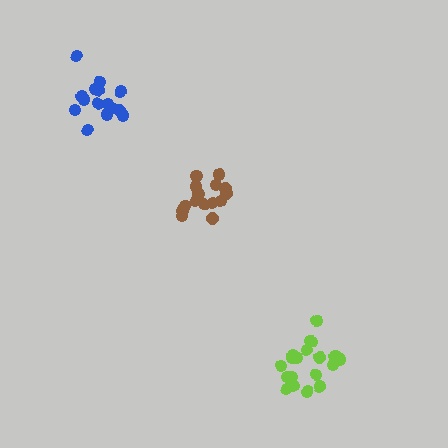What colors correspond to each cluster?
The clusters are colored: blue, lime, brown.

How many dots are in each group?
Group 1: 16 dots, Group 2: 19 dots, Group 3: 15 dots (50 total).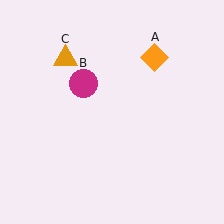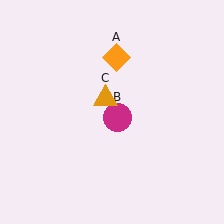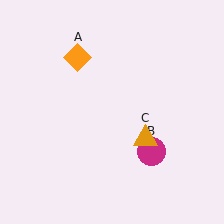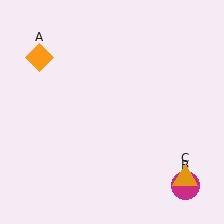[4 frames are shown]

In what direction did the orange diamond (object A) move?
The orange diamond (object A) moved left.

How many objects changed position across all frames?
3 objects changed position: orange diamond (object A), magenta circle (object B), orange triangle (object C).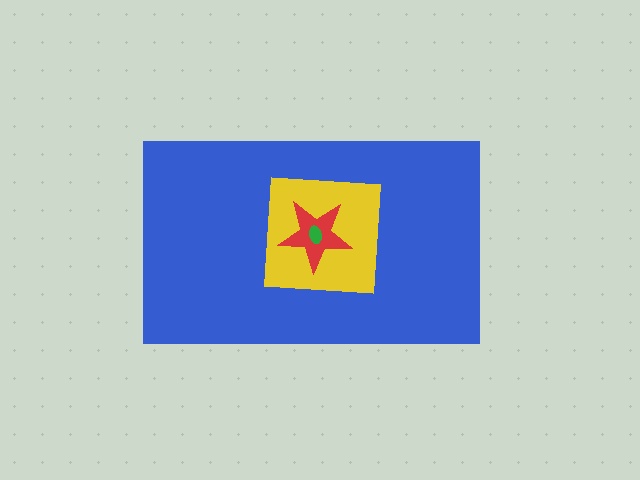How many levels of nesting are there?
4.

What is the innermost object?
The green ellipse.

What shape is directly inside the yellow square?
The red star.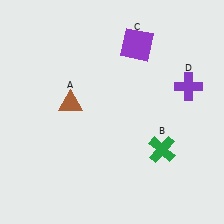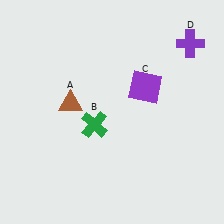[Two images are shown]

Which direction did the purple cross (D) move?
The purple cross (D) moved up.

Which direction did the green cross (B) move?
The green cross (B) moved left.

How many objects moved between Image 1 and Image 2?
3 objects moved between the two images.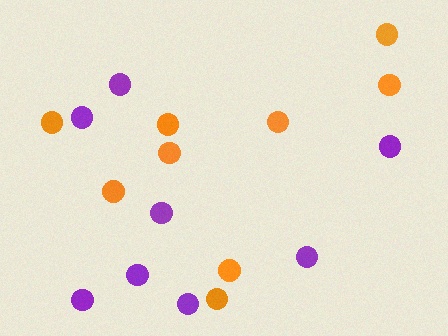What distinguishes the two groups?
There are 2 groups: one group of purple circles (8) and one group of orange circles (9).